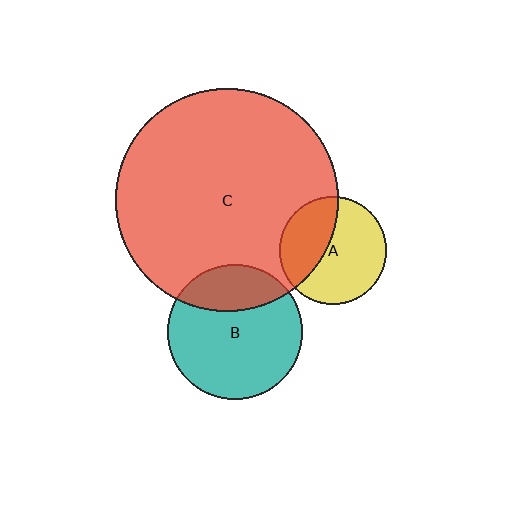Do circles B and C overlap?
Yes.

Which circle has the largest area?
Circle C (red).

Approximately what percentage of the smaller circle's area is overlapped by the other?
Approximately 25%.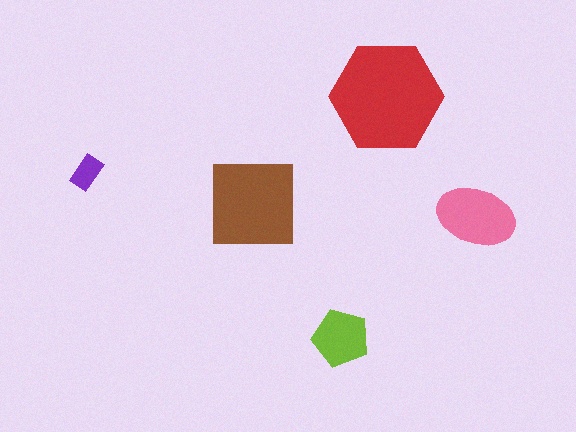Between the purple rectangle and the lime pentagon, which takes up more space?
The lime pentagon.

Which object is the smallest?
The purple rectangle.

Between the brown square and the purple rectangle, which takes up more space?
The brown square.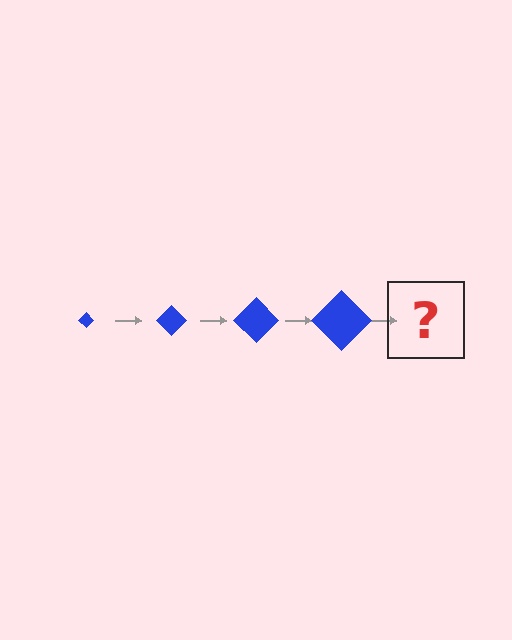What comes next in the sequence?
The next element should be a blue diamond, larger than the previous one.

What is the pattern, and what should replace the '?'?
The pattern is that the diamond gets progressively larger each step. The '?' should be a blue diamond, larger than the previous one.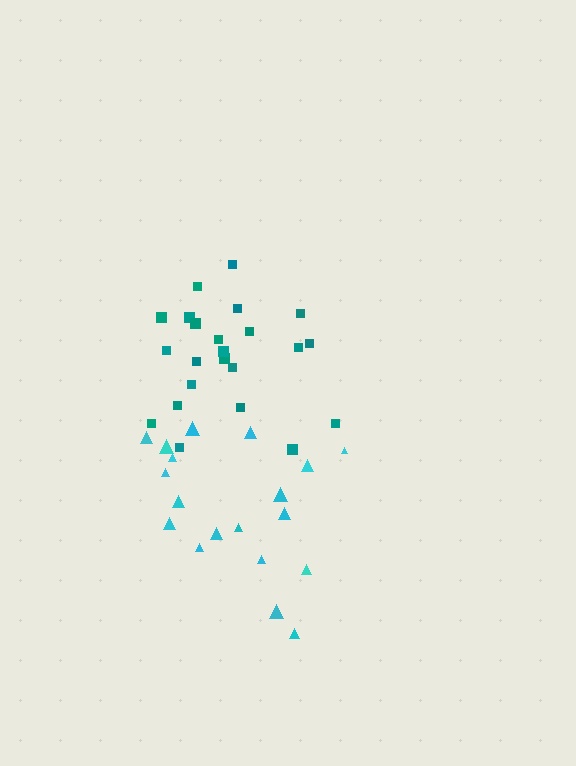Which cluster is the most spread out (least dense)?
Cyan.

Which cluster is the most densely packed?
Teal.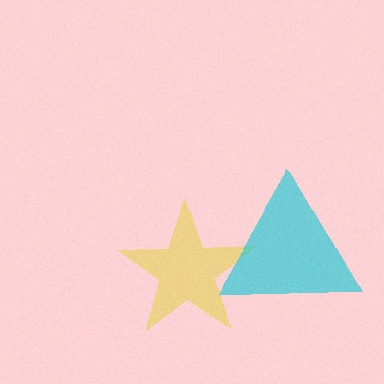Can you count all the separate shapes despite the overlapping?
Yes, there are 2 separate shapes.